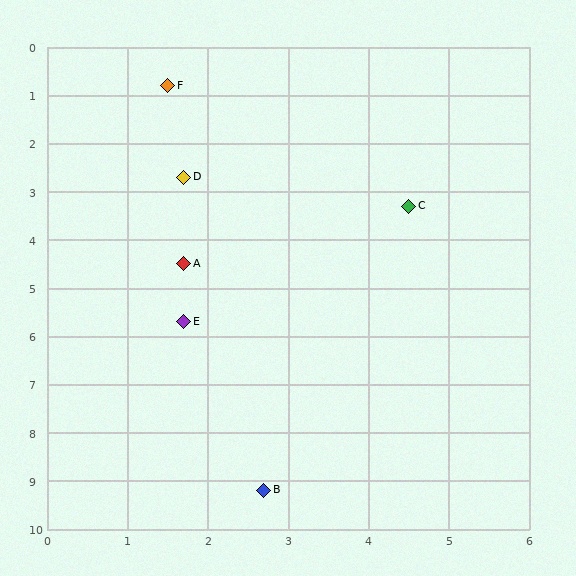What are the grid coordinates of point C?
Point C is at approximately (4.5, 3.3).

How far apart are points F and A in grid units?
Points F and A are about 3.7 grid units apart.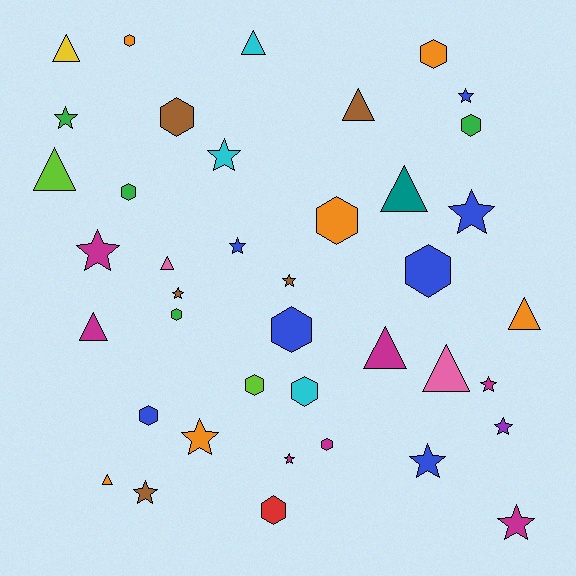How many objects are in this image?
There are 40 objects.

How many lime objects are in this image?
There are 2 lime objects.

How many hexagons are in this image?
There are 14 hexagons.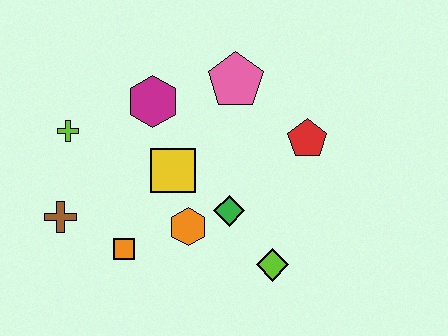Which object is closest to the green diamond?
The orange hexagon is closest to the green diamond.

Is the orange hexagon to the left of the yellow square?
No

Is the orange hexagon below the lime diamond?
No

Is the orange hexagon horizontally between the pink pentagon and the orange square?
Yes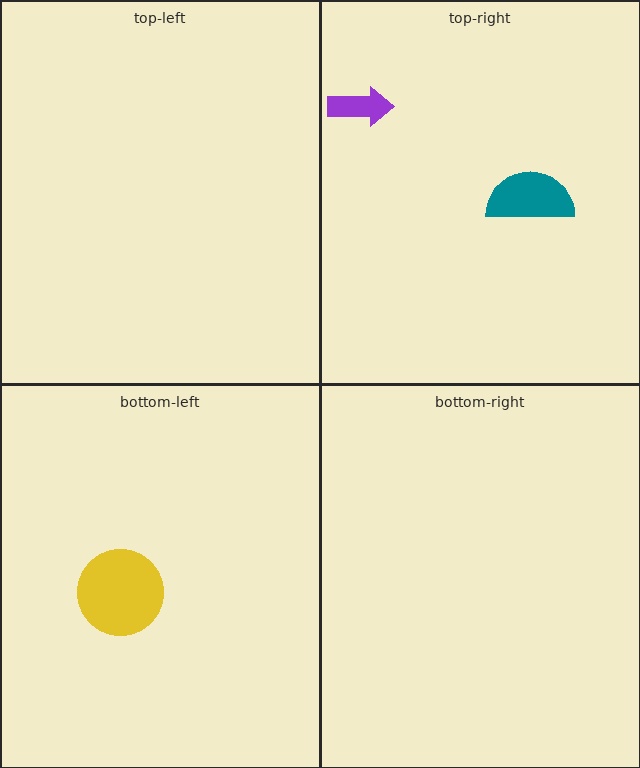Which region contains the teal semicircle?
The top-right region.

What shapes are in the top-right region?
The teal semicircle, the purple arrow.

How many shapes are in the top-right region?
2.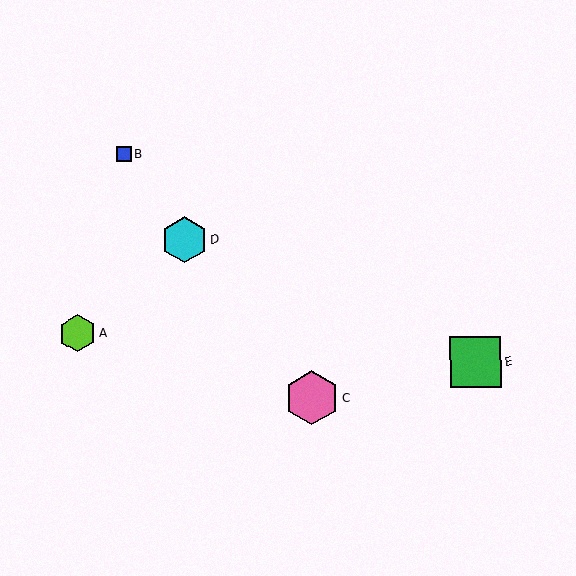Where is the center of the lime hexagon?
The center of the lime hexagon is at (78, 334).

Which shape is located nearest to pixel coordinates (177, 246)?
The cyan hexagon (labeled D) at (184, 239) is nearest to that location.